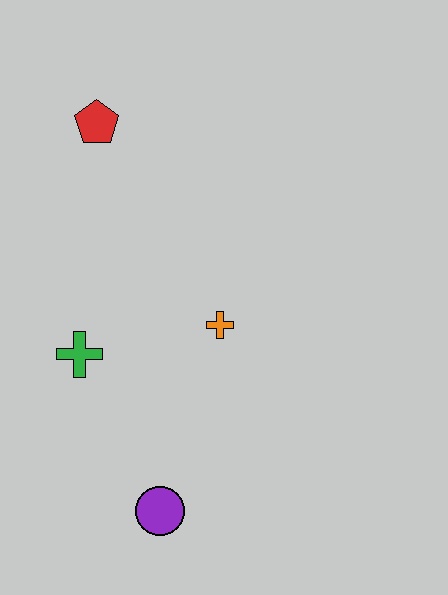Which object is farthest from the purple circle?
The red pentagon is farthest from the purple circle.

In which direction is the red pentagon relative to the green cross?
The red pentagon is above the green cross.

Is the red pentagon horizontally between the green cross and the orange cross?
Yes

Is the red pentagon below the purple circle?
No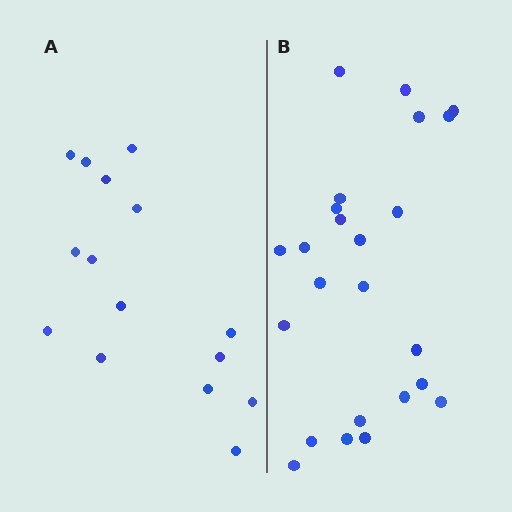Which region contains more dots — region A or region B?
Region B (the right region) has more dots.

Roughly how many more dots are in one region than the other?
Region B has roughly 8 or so more dots than region A.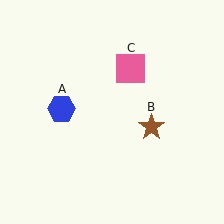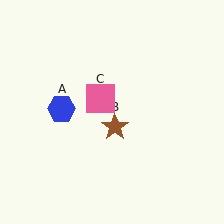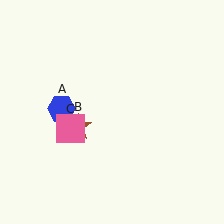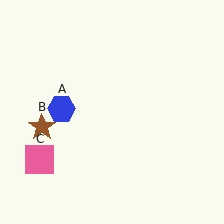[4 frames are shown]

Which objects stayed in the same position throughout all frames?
Blue hexagon (object A) remained stationary.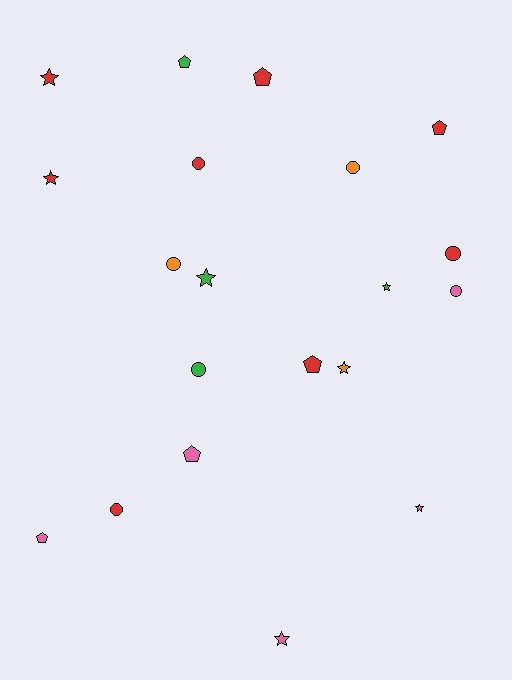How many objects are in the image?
There are 20 objects.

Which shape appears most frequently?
Circle, with 7 objects.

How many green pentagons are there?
There is 1 green pentagon.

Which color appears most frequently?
Red, with 8 objects.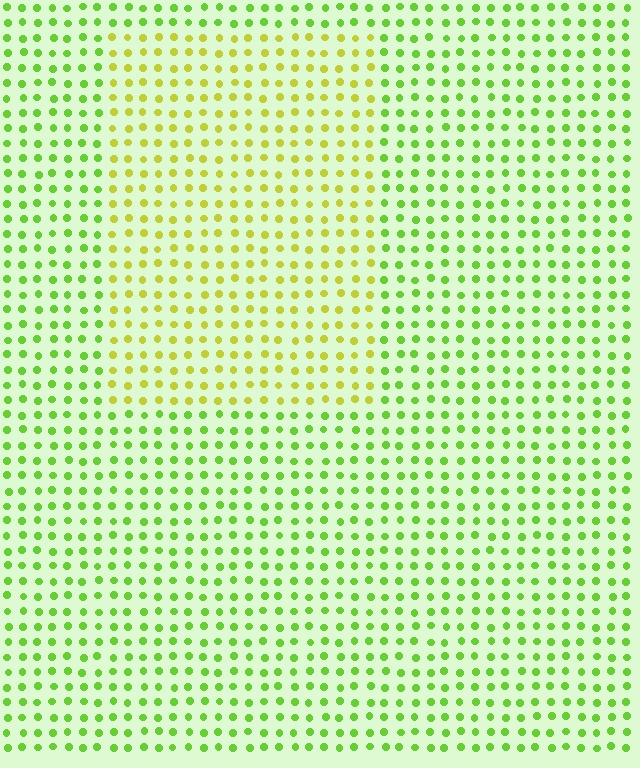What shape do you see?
I see a rectangle.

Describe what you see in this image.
The image is filled with small lime elements in a uniform arrangement. A rectangle-shaped region is visible where the elements are tinted to a slightly different hue, forming a subtle color boundary.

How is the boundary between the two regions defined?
The boundary is defined purely by a slight shift in hue (about 35 degrees). Spacing, size, and orientation are identical on both sides.